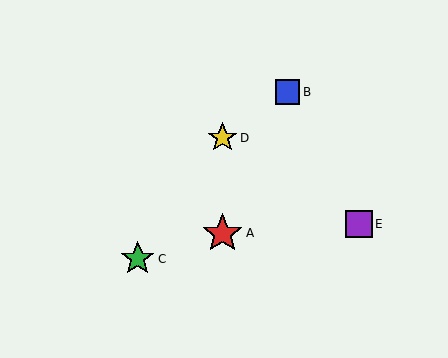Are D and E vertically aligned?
No, D is at x≈222 and E is at x≈359.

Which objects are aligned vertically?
Objects A, D are aligned vertically.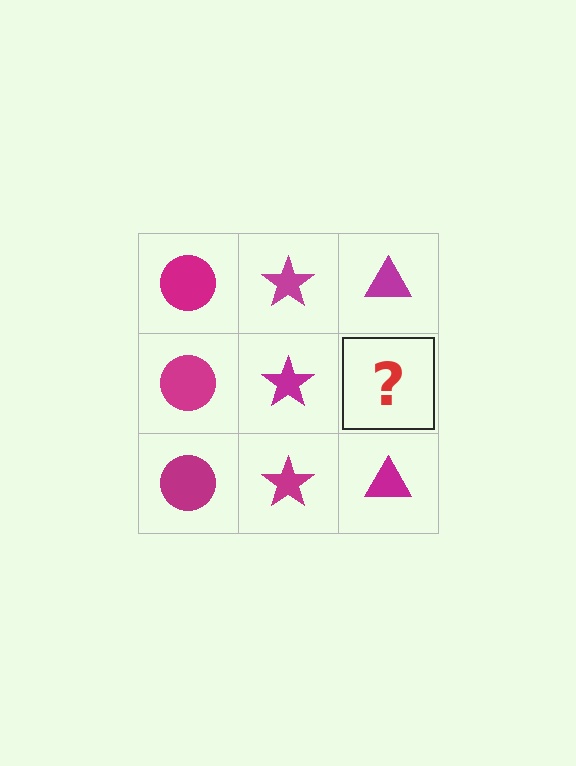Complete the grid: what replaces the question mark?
The question mark should be replaced with a magenta triangle.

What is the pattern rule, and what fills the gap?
The rule is that each column has a consistent shape. The gap should be filled with a magenta triangle.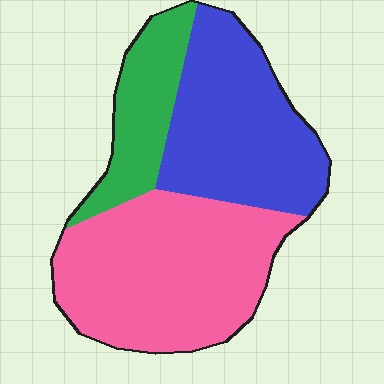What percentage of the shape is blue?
Blue covers roughly 35% of the shape.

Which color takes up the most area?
Pink, at roughly 45%.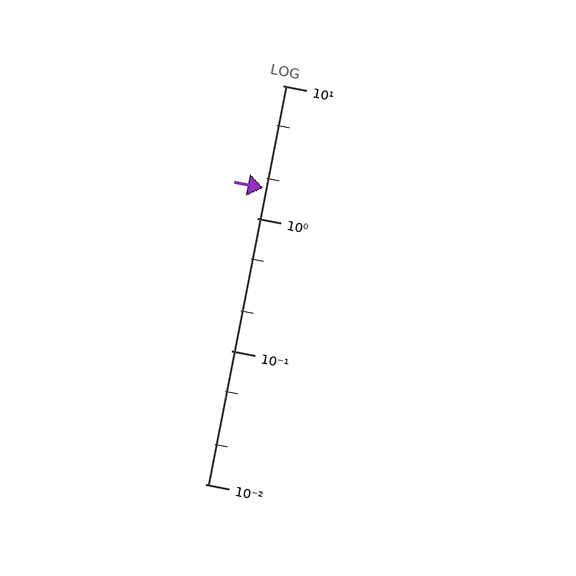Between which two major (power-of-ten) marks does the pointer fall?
The pointer is between 1 and 10.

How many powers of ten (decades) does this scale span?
The scale spans 3 decades, from 0.01 to 10.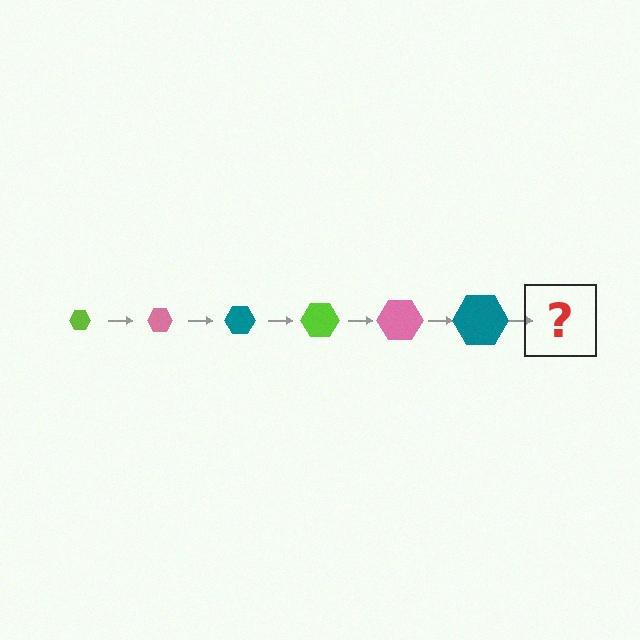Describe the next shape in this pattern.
It should be a lime hexagon, larger than the previous one.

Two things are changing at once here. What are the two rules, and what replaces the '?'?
The two rules are that the hexagon grows larger each step and the color cycles through lime, pink, and teal. The '?' should be a lime hexagon, larger than the previous one.